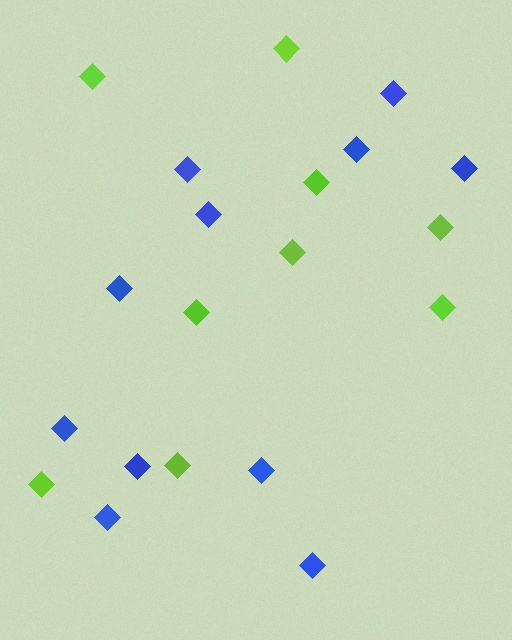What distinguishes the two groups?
There are 2 groups: one group of blue diamonds (11) and one group of lime diamonds (9).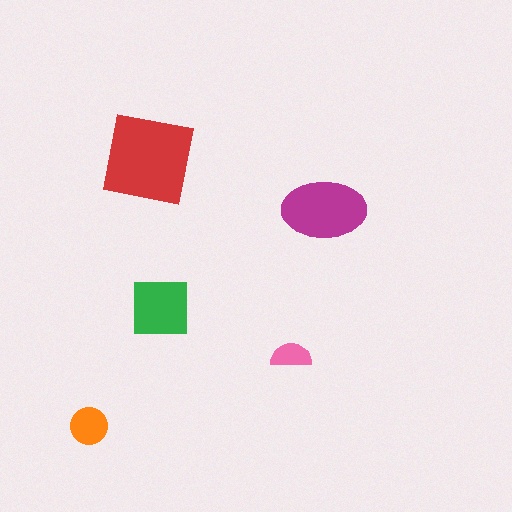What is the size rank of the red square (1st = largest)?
1st.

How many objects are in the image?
There are 5 objects in the image.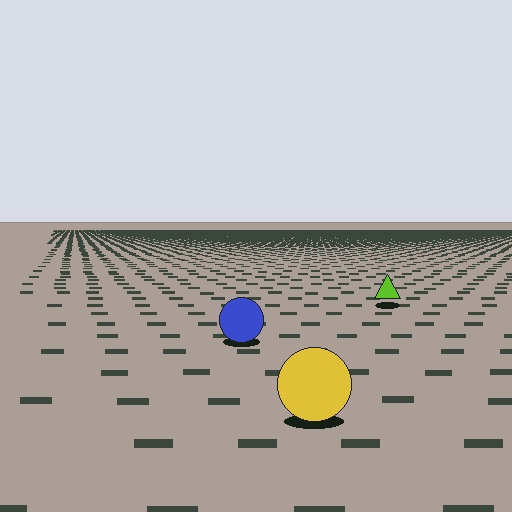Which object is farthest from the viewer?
The lime triangle is farthest from the viewer. It appears smaller and the ground texture around it is denser.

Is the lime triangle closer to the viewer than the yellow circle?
No. The yellow circle is closer — you can tell from the texture gradient: the ground texture is coarser near it.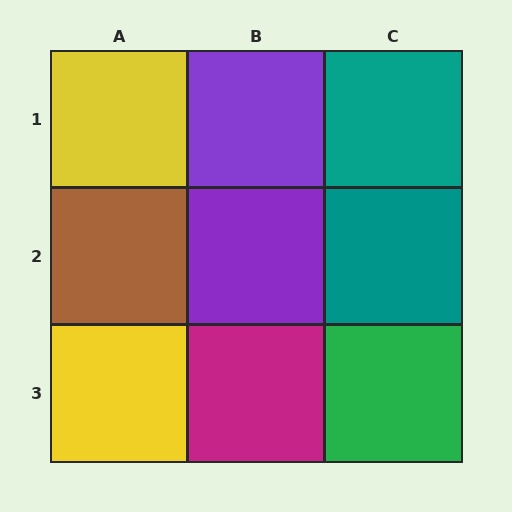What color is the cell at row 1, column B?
Purple.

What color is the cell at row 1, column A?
Yellow.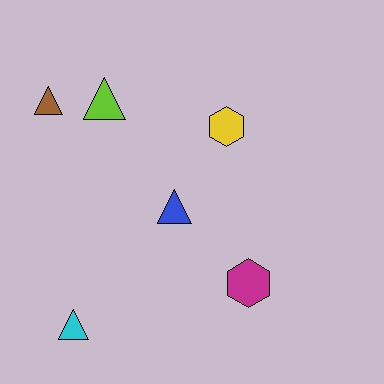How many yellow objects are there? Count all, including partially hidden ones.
There is 1 yellow object.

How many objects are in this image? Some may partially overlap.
There are 6 objects.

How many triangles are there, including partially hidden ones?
There are 4 triangles.